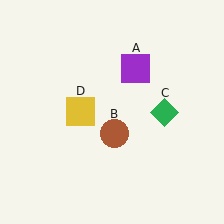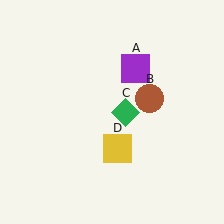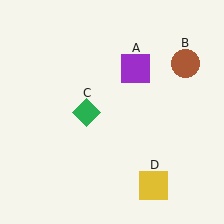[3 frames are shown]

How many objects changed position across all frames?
3 objects changed position: brown circle (object B), green diamond (object C), yellow square (object D).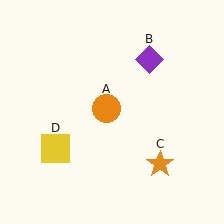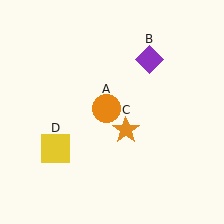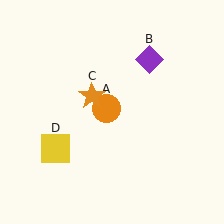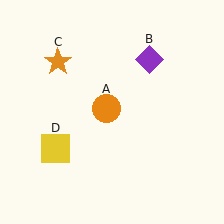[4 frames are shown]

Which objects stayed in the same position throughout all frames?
Orange circle (object A) and purple diamond (object B) and yellow square (object D) remained stationary.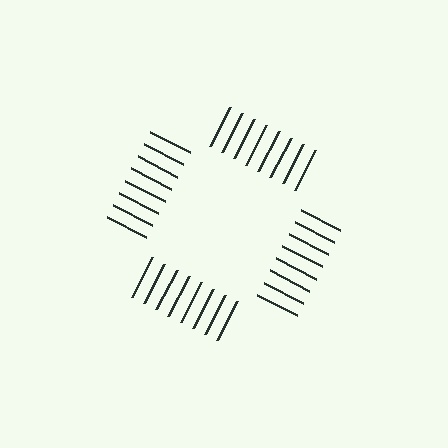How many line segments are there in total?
32 — 8 along each of the 4 edges.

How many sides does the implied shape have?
4 sides — the line-ends trace a square.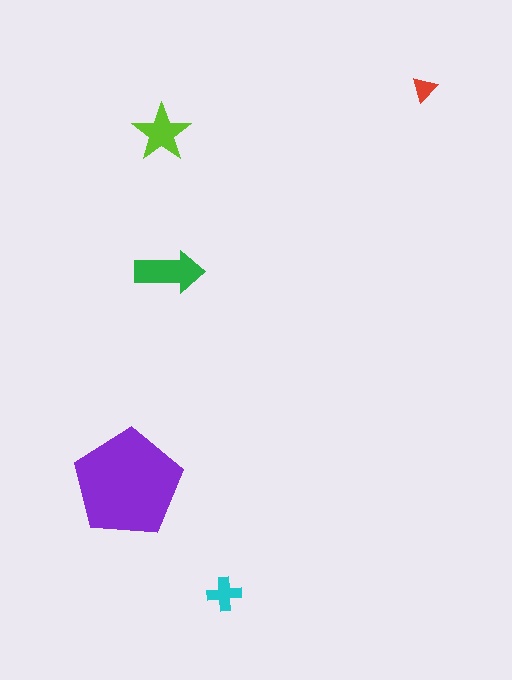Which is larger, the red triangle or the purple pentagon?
The purple pentagon.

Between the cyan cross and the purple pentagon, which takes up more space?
The purple pentagon.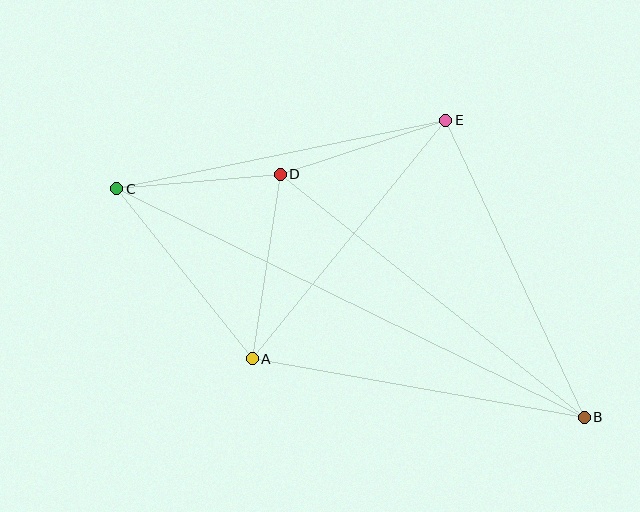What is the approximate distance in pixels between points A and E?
The distance between A and E is approximately 307 pixels.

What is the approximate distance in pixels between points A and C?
The distance between A and C is approximately 218 pixels.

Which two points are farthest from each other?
Points B and C are farthest from each other.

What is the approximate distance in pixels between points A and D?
The distance between A and D is approximately 186 pixels.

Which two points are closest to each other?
Points C and D are closest to each other.